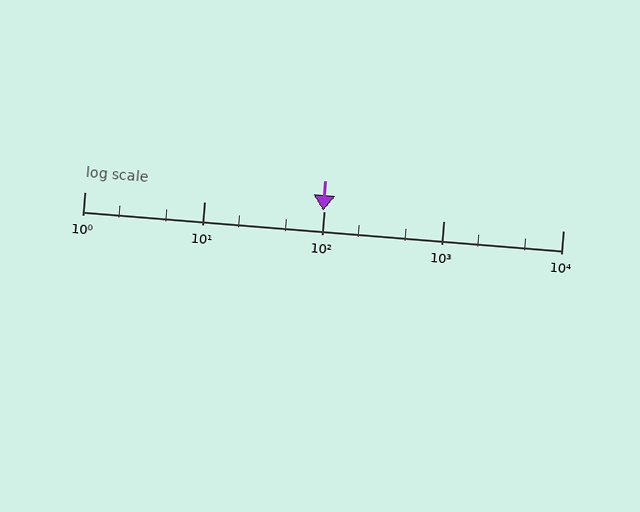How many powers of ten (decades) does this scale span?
The scale spans 4 decades, from 1 to 10000.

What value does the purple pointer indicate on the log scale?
The pointer indicates approximately 99.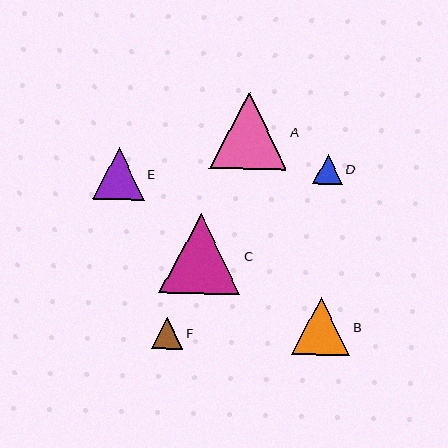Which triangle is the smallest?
Triangle D is the smallest with a size of approximately 30 pixels.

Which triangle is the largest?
Triangle C is the largest with a size of approximately 81 pixels.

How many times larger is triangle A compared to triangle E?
Triangle A is approximately 1.5 times the size of triangle E.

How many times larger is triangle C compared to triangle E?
Triangle C is approximately 1.6 times the size of triangle E.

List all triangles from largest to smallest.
From largest to smallest: C, A, B, E, F, D.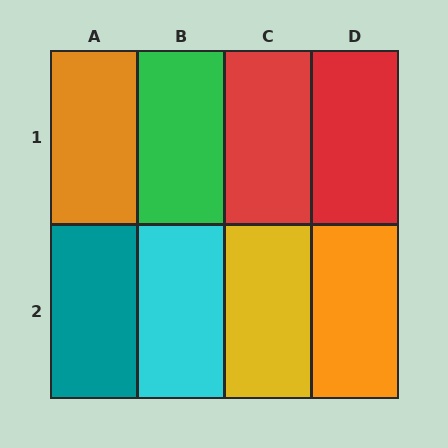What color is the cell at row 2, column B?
Cyan.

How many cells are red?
2 cells are red.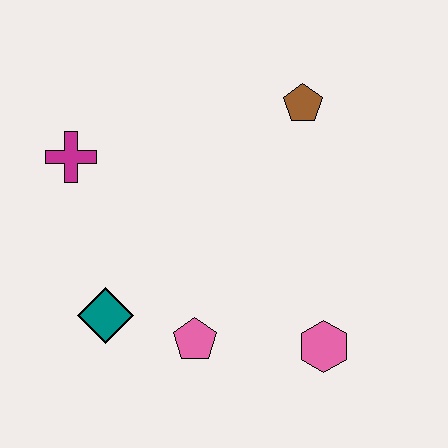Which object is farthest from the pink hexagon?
The magenta cross is farthest from the pink hexagon.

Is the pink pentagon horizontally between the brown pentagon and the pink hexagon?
No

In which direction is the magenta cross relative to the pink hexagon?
The magenta cross is to the left of the pink hexagon.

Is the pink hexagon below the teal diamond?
Yes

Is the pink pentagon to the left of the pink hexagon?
Yes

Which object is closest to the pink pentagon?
The teal diamond is closest to the pink pentagon.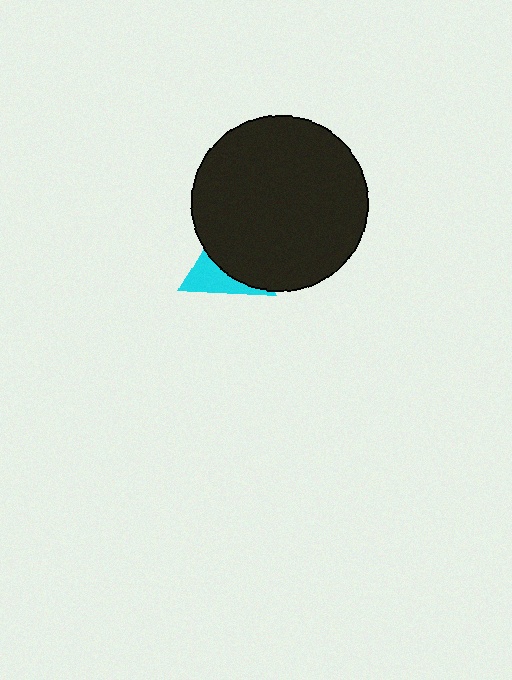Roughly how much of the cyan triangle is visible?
A small part of it is visible (roughly 39%).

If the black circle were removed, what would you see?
You would see the complete cyan triangle.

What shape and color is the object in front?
The object in front is a black circle.